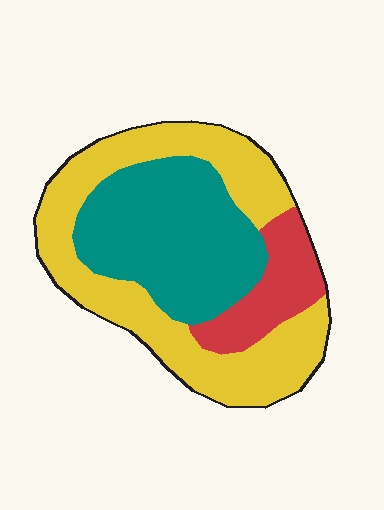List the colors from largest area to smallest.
From largest to smallest: yellow, teal, red.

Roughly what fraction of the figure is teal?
Teal covers around 35% of the figure.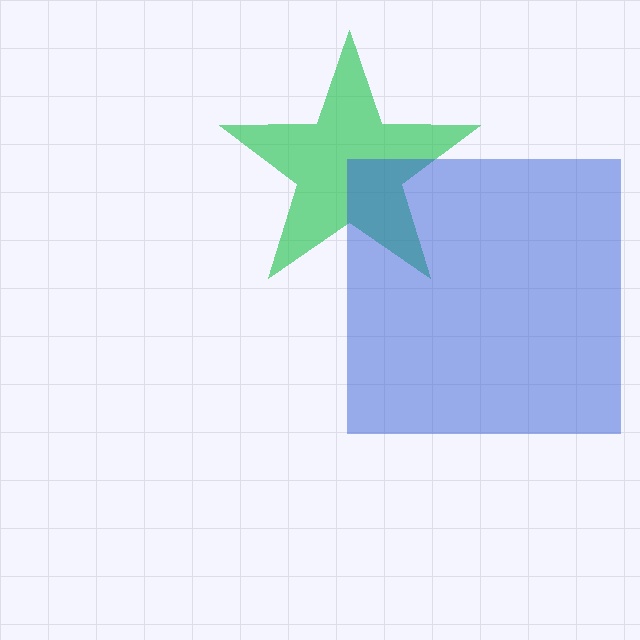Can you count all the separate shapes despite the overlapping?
Yes, there are 2 separate shapes.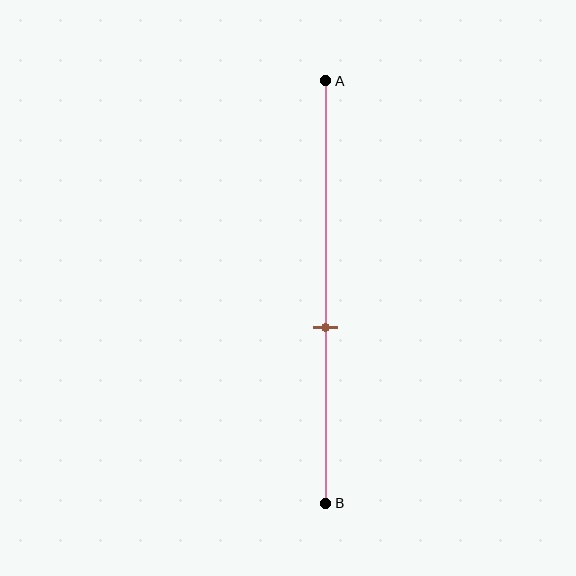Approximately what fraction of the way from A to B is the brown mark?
The brown mark is approximately 60% of the way from A to B.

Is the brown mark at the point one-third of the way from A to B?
No, the mark is at about 60% from A, not at the 33% one-third point.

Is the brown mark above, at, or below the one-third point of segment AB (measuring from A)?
The brown mark is below the one-third point of segment AB.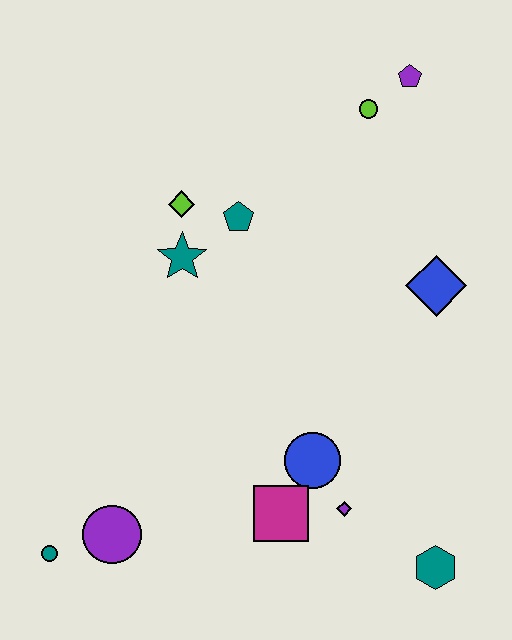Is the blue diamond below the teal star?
Yes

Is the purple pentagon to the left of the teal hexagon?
Yes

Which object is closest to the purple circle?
The teal circle is closest to the purple circle.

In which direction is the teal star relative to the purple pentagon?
The teal star is to the left of the purple pentagon.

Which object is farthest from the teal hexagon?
The purple pentagon is farthest from the teal hexagon.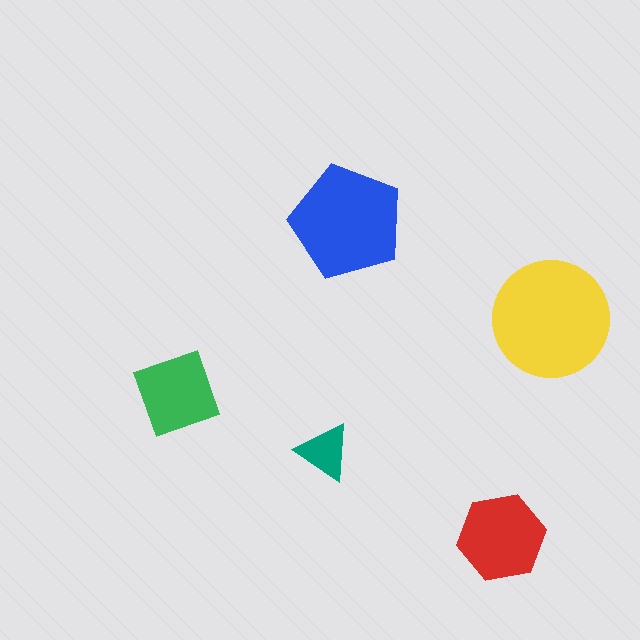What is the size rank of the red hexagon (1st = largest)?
3rd.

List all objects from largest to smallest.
The yellow circle, the blue pentagon, the red hexagon, the green square, the teal triangle.